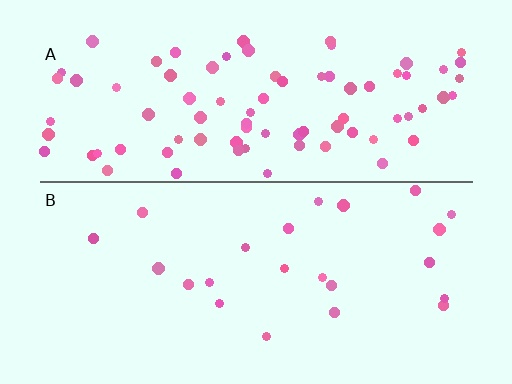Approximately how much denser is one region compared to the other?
Approximately 3.6× — region A over region B.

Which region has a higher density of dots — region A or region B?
A (the top).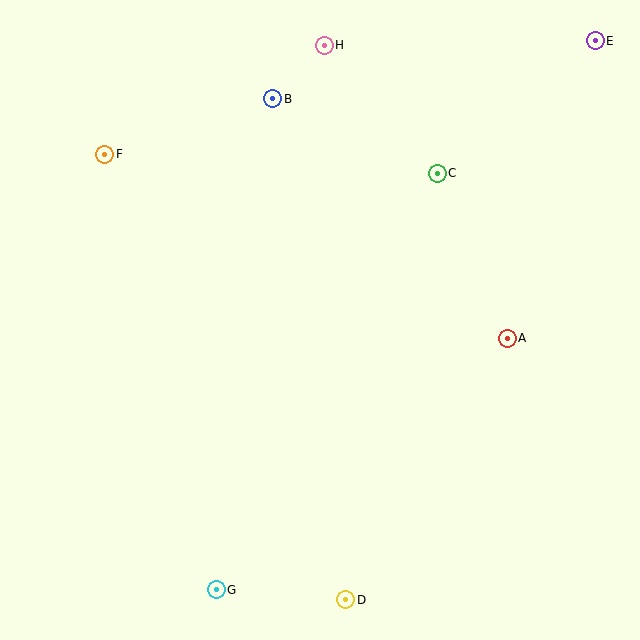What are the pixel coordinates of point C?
Point C is at (437, 173).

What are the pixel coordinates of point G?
Point G is at (216, 590).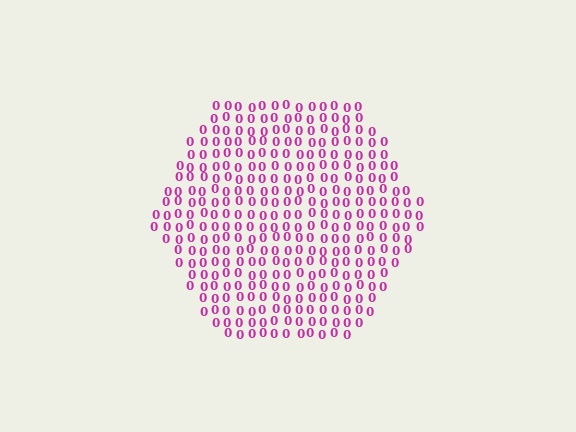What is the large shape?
The large shape is a hexagon.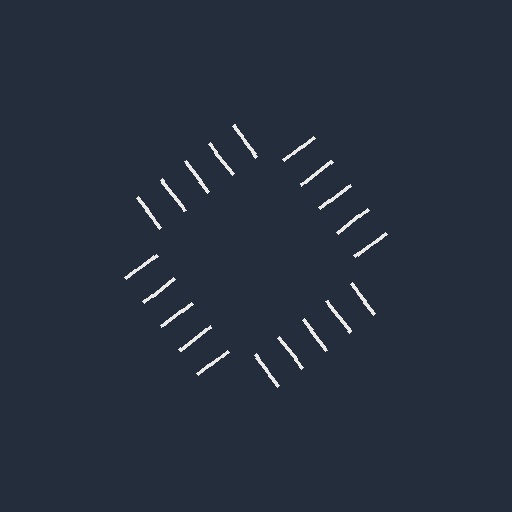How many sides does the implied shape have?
4 sides — the line-ends trace a square.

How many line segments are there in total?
20 — 5 along each of the 4 edges.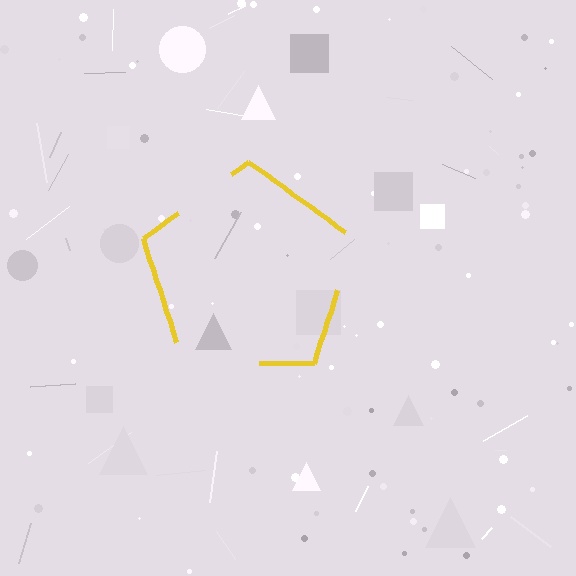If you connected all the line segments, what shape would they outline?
They would outline a pentagon.